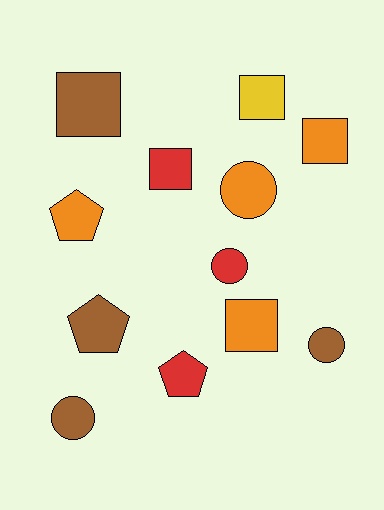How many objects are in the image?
There are 12 objects.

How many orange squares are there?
There are 2 orange squares.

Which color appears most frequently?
Orange, with 4 objects.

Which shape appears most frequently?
Square, with 5 objects.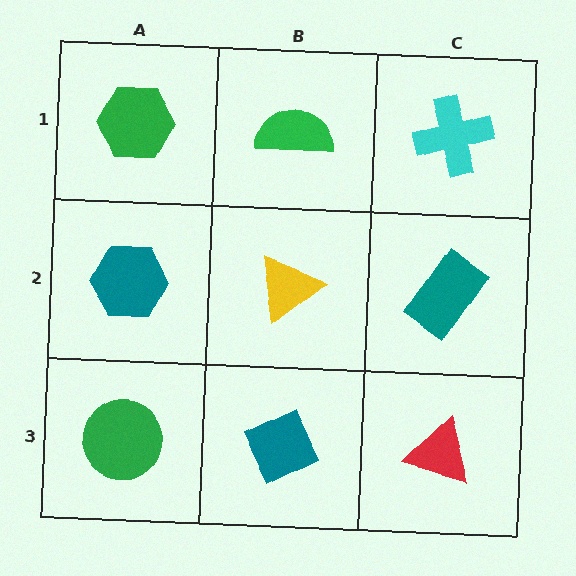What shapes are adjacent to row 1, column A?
A teal hexagon (row 2, column A), a green semicircle (row 1, column B).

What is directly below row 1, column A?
A teal hexagon.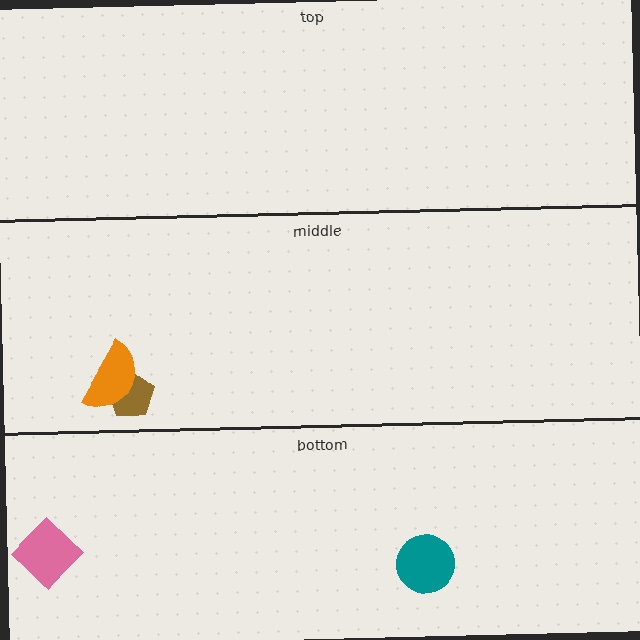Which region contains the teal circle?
The bottom region.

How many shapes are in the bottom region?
2.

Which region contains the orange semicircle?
The middle region.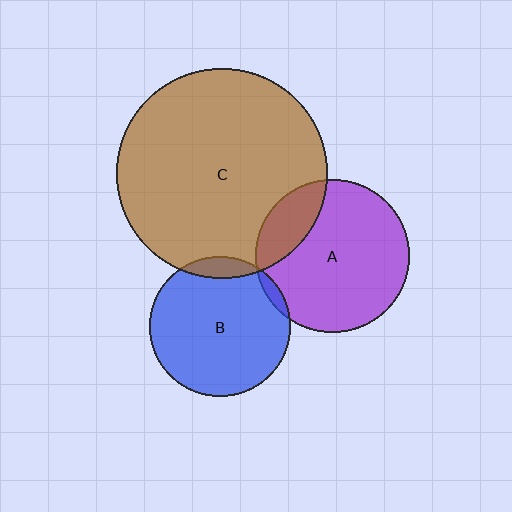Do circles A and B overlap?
Yes.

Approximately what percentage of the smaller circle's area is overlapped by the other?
Approximately 5%.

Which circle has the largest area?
Circle C (brown).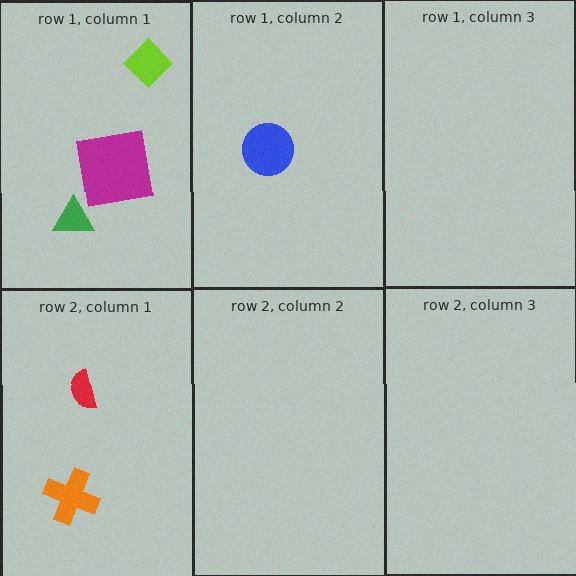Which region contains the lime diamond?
The row 1, column 1 region.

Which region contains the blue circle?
The row 1, column 2 region.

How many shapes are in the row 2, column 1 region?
2.